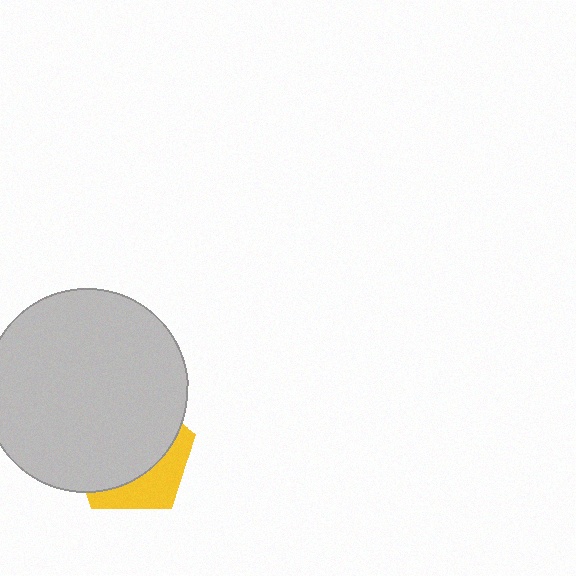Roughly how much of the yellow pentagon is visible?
A small part of it is visible (roughly 31%).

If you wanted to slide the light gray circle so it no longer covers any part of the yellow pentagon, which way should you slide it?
Slide it toward the upper-left — that is the most direct way to separate the two shapes.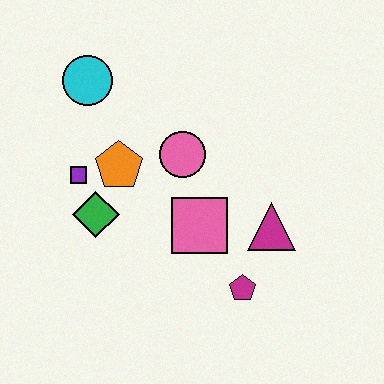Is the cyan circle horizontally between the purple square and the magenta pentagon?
Yes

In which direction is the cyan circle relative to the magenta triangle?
The cyan circle is to the left of the magenta triangle.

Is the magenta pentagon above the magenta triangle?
No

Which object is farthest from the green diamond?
The magenta triangle is farthest from the green diamond.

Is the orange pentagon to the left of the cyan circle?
No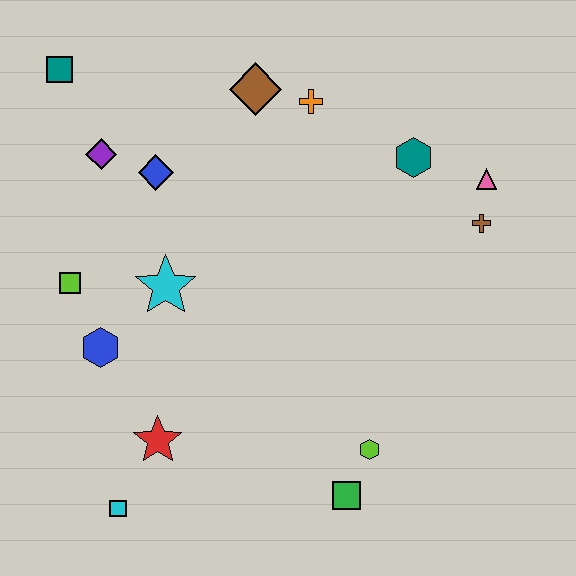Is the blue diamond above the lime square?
Yes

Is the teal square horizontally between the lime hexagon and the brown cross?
No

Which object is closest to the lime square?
The blue hexagon is closest to the lime square.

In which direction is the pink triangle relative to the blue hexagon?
The pink triangle is to the right of the blue hexagon.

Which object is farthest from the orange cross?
The cyan square is farthest from the orange cross.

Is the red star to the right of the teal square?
Yes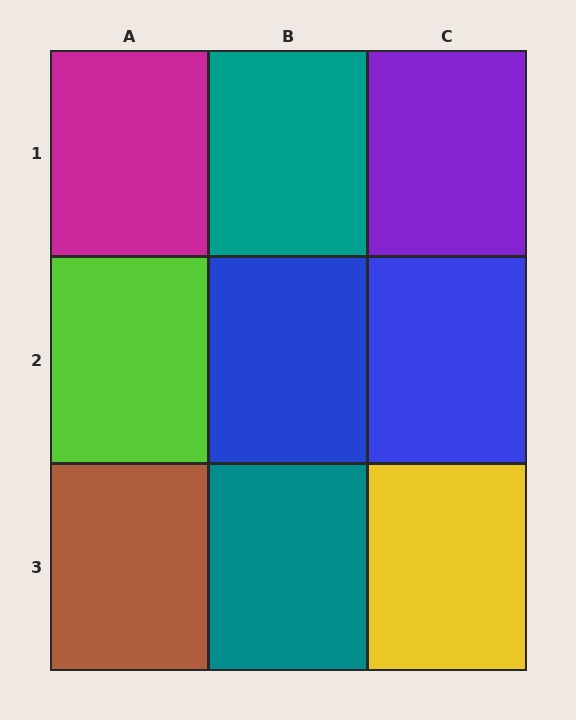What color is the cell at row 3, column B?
Teal.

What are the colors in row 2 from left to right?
Lime, blue, blue.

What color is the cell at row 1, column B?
Teal.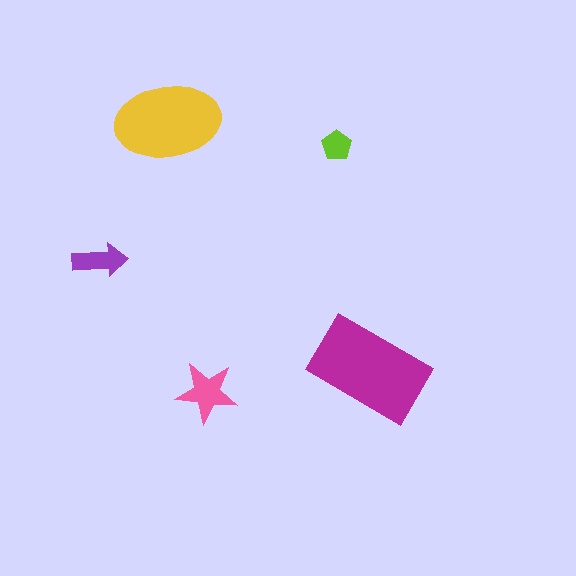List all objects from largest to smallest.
The magenta rectangle, the yellow ellipse, the pink star, the purple arrow, the lime pentagon.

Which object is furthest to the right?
The magenta rectangle is rightmost.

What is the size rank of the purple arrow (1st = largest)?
4th.